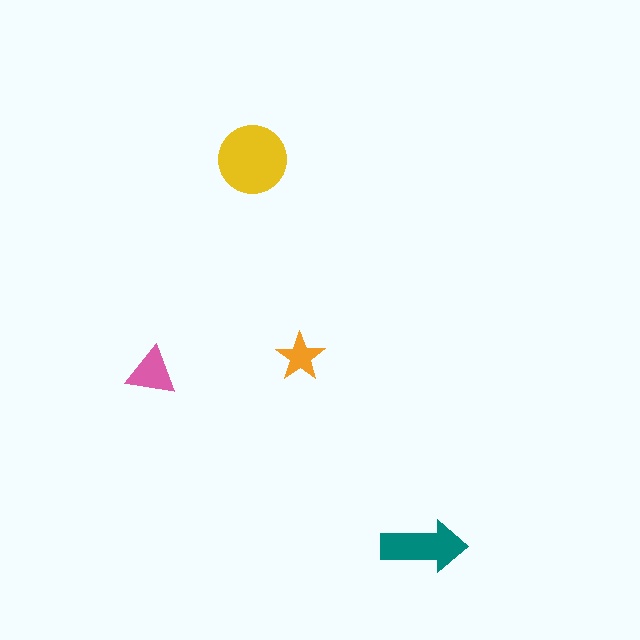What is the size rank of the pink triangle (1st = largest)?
3rd.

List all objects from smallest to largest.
The orange star, the pink triangle, the teal arrow, the yellow circle.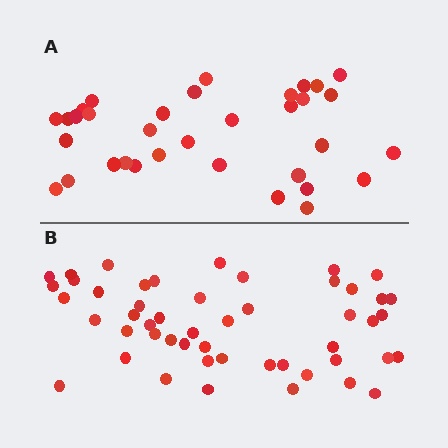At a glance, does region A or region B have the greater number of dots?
Region B (the bottom region) has more dots.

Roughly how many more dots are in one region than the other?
Region B has approximately 15 more dots than region A.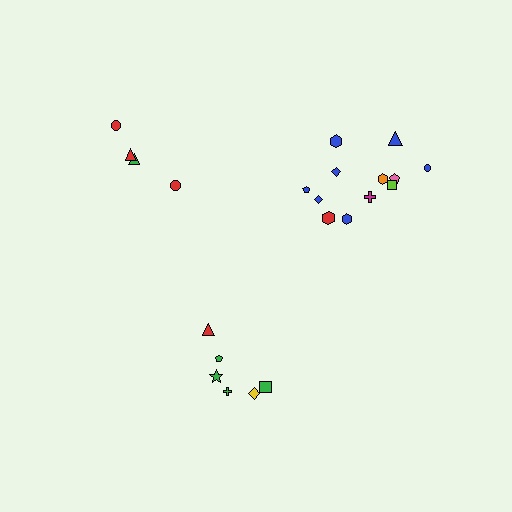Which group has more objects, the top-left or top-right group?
The top-right group.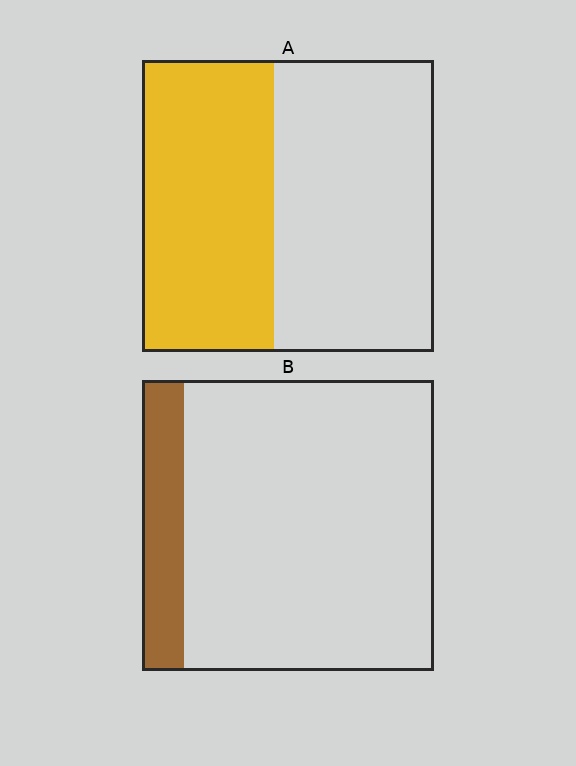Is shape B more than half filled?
No.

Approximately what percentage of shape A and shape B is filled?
A is approximately 45% and B is approximately 15%.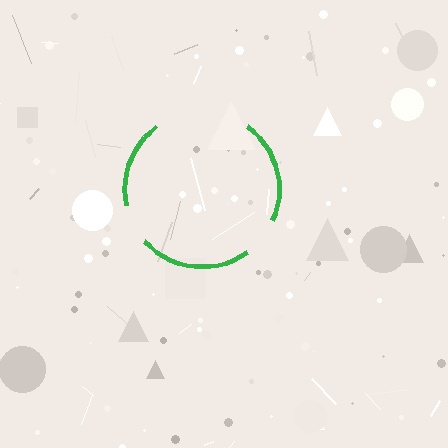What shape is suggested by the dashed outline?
The dashed outline suggests a circle.